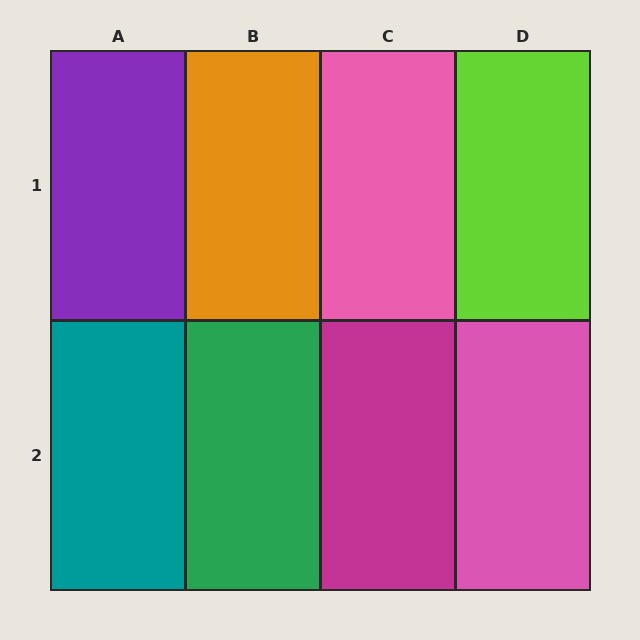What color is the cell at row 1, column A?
Purple.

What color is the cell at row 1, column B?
Orange.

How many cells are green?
1 cell is green.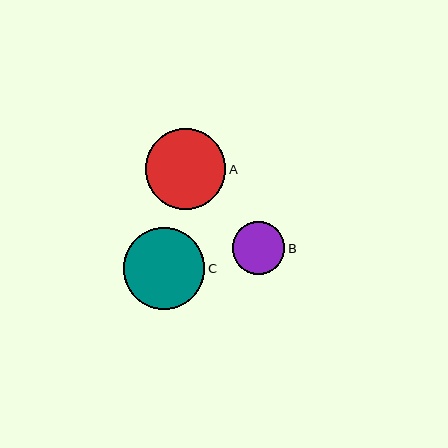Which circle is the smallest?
Circle B is the smallest with a size of approximately 53 pixels.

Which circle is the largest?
Circle C is the largest with a size of approximately 82 pixels.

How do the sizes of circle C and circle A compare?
Circle C and circle A are approximately the same size.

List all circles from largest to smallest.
From largest to smallest: C, A, B.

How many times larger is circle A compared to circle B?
Circle A is approximately 1.5 times the size of circle B.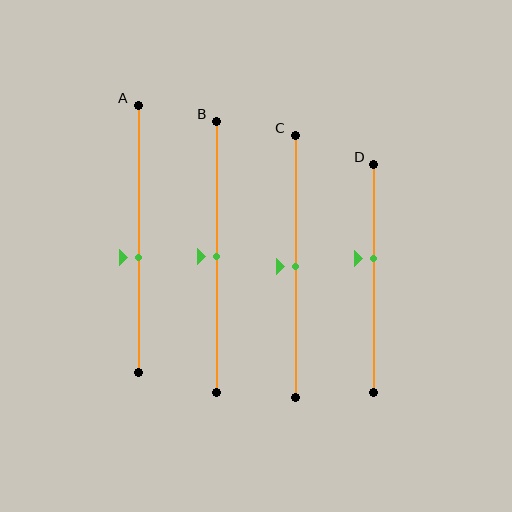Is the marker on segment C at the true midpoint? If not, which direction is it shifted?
Yes, the marker on segment C is at the true midpoint.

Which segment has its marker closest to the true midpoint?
Segment B has its marker closest to the true midpoint.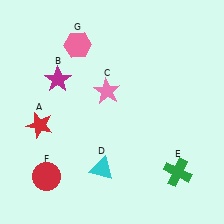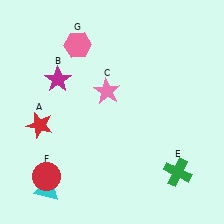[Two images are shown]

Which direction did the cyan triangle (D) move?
The cyan triangle (D) moved left.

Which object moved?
The cyan triangle (D) moved left.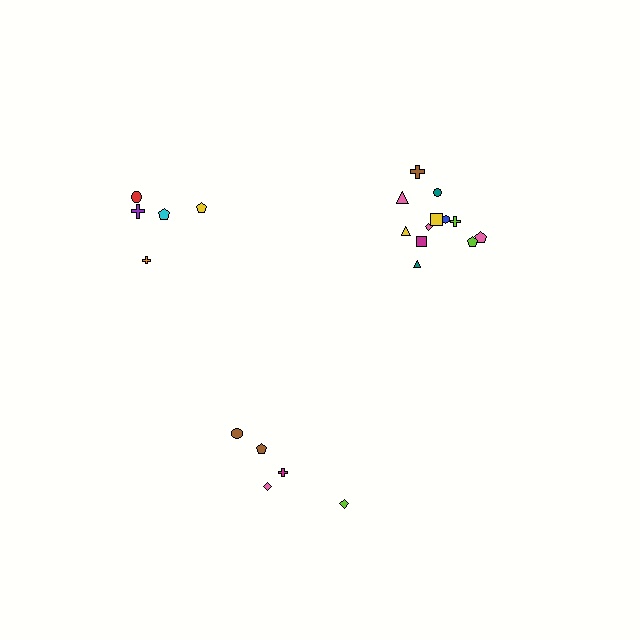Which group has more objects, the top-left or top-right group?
The top-right group.